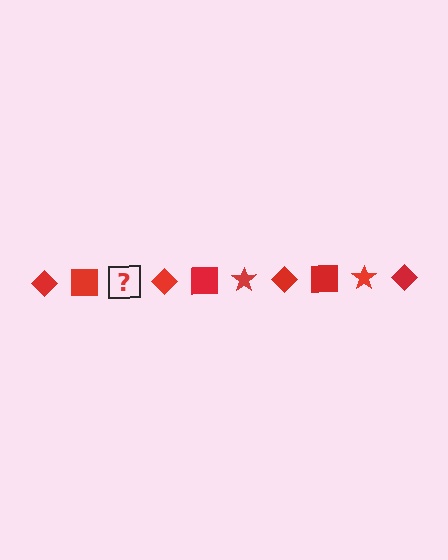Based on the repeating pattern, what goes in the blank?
The blank should be a red star.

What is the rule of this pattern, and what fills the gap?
The rule is that the pattern cycles through diamond, square, star shapes in red. The gap should be filled with a red star.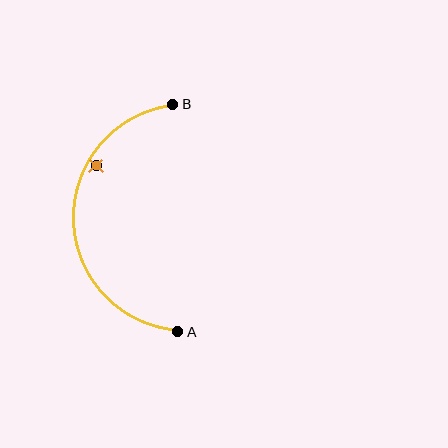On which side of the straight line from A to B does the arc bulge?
The arc bulges to the left of the straight line connecting A and B.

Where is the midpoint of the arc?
The arc midpoint is the point on the curve farthest from the straight line joining A and B. It sits to the left of that line.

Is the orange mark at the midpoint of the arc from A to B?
No — the orange mark does not lie on the arc at all. It sits slightly inside the curve.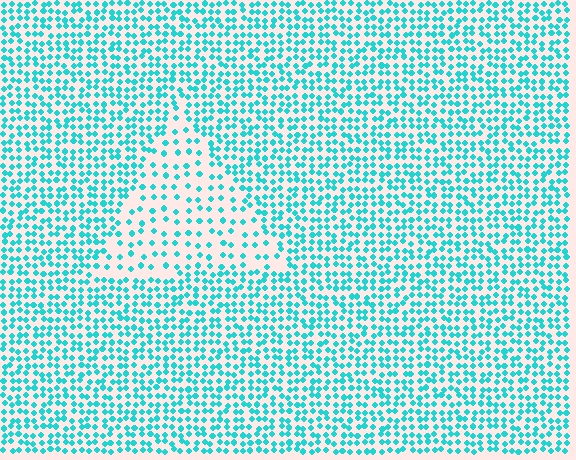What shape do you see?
I see a triangle.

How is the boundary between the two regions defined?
The boundary is defined by a change in element density (approximately 2.2x ratio). All elements are the same color, size, and shape.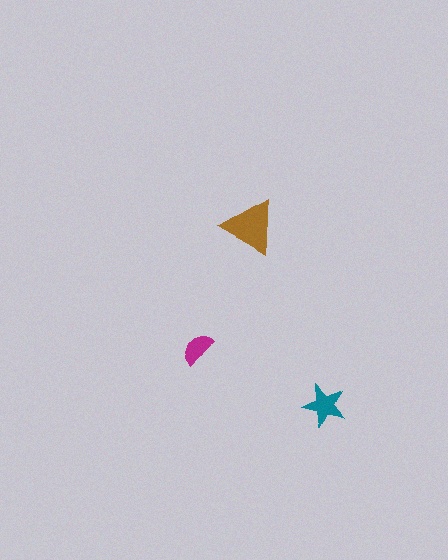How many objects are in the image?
There are 3 objects in the image.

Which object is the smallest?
The magenta semicircle.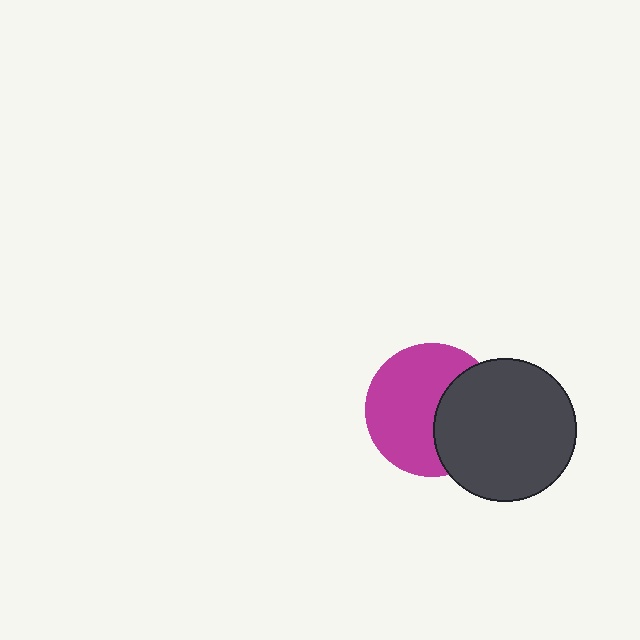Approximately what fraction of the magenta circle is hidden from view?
Roughly 37% of the magenta circle is hidden behind the dark gray circle.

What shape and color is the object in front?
The object in front is a dark gray circle.